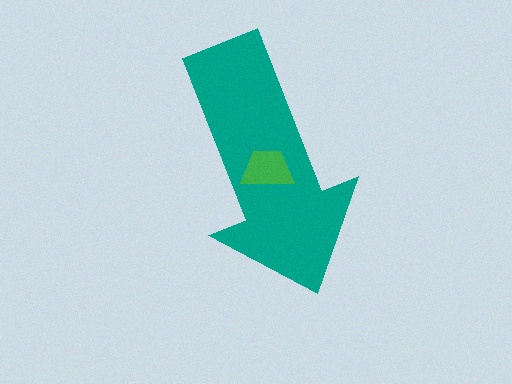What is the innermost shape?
The green trapezoid.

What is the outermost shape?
The teal arrow.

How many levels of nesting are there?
2.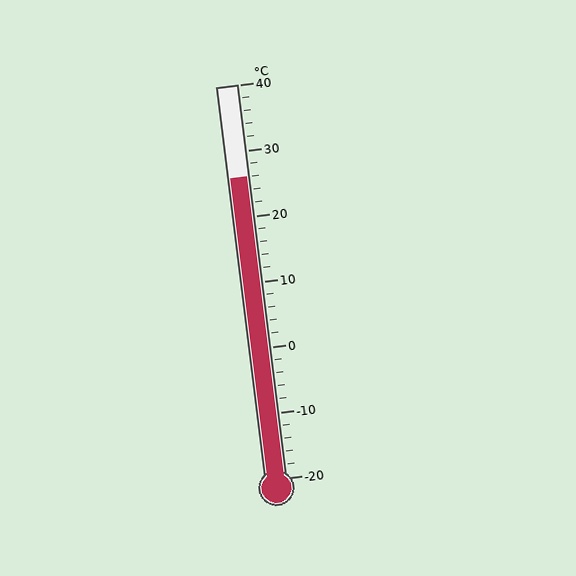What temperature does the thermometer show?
The thermometer shows approximately 26°C.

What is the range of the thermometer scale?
The thermometer scale ranges from -20°C to 40°C.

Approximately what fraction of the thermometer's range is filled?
The thermometer is filled to approximately 75% of its range.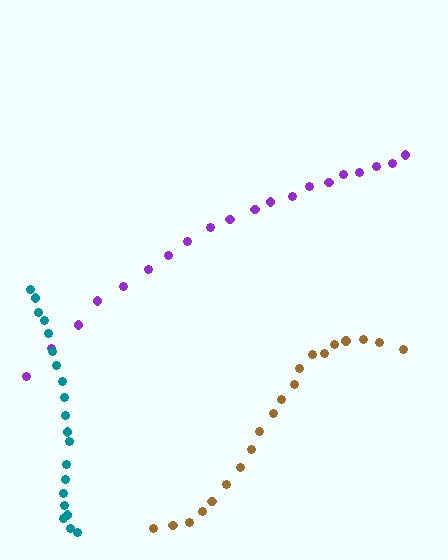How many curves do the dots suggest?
There are 3 distinct paths.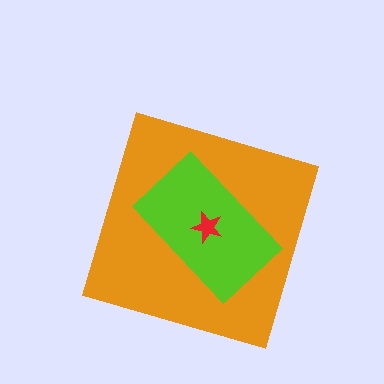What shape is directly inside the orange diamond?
The lime rectangle.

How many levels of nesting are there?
3.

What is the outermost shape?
The orange diamond.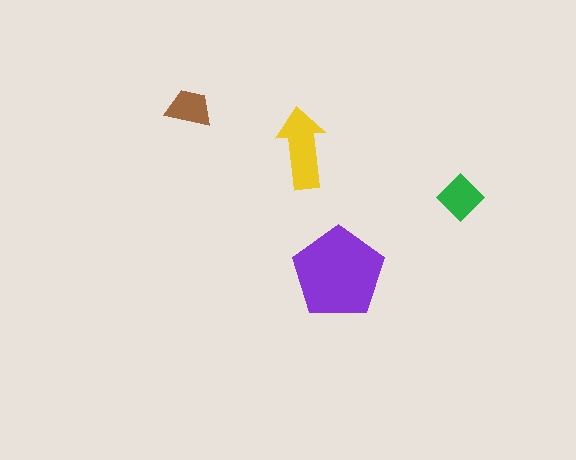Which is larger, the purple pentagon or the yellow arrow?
The purple pentagon.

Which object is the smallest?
The brown trapezoid.